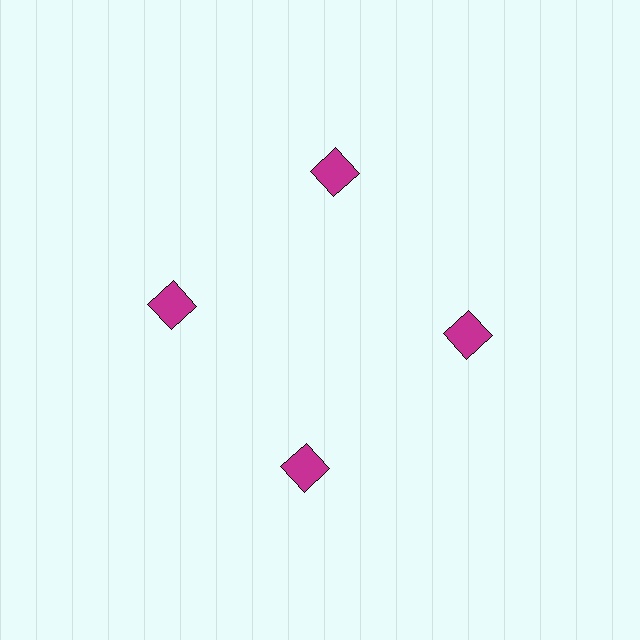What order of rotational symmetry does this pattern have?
This pattern has 4-fold rotational symmetry.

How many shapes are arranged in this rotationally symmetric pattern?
There are 4 shapes, arranged in 4 groups of 1.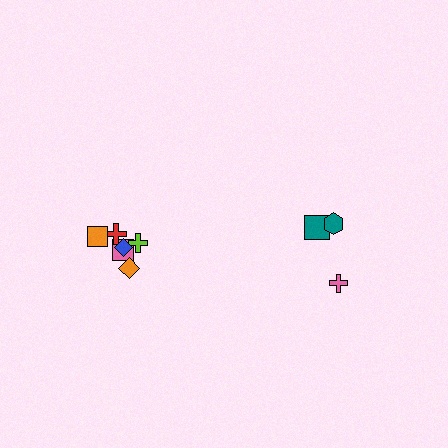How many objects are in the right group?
There are 3 objects.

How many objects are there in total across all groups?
There are 9 objects.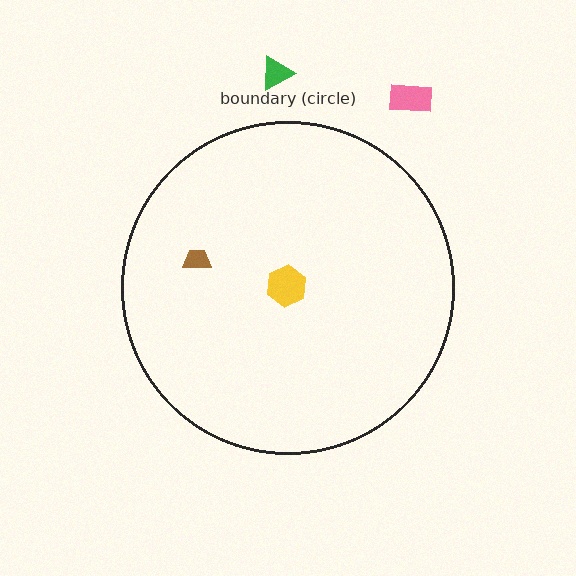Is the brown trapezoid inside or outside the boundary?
Inside.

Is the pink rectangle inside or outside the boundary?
Outside.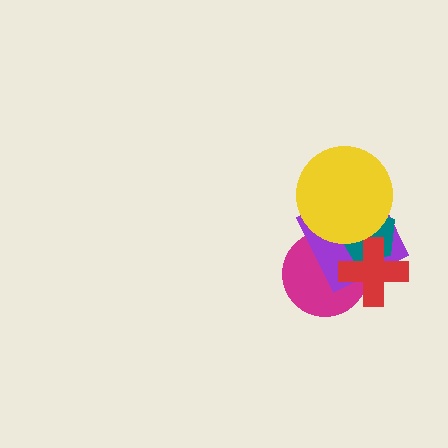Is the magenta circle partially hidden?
Yes, it is partially covered by another shape.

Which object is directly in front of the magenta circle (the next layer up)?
The purple square is directly in front of the magenta circle.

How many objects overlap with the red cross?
3 objects overlap with the red cross.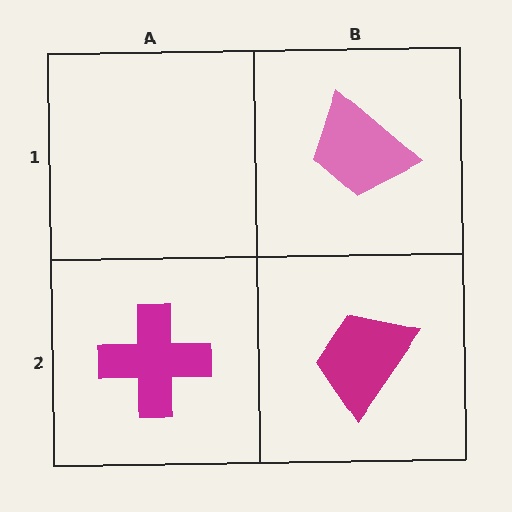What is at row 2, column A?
A magenta cross.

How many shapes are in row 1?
1 shape.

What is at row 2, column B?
A magenta trapezoid.